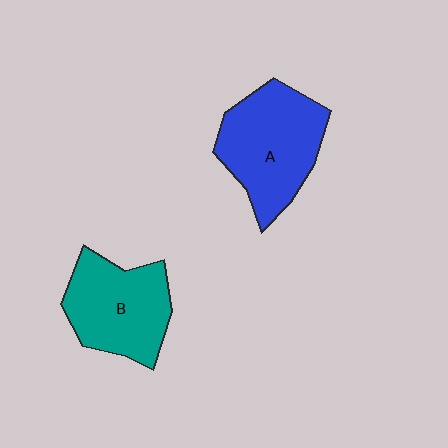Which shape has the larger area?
Shape A (blue).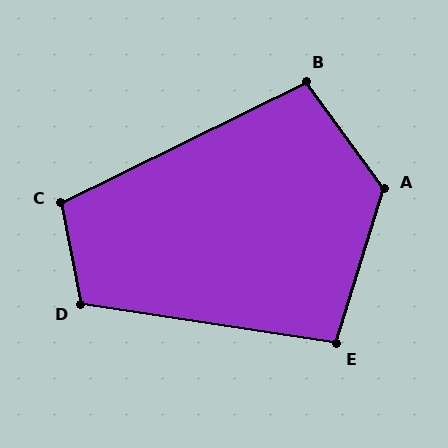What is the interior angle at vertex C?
Approximately 105 degrees (obtuse).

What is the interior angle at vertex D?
Approximately 110 degrees (obtuse).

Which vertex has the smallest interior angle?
E, at approximately 98 degrees.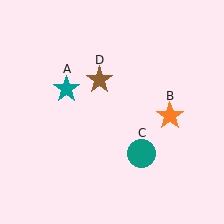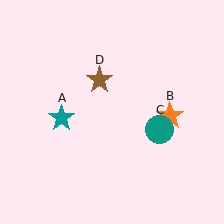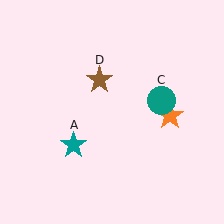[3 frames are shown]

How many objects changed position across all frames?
2 objects changed position: teal star (object A), teal circle (object C).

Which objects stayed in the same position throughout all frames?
Orange star (object B) and brown star (object D) remained stationary.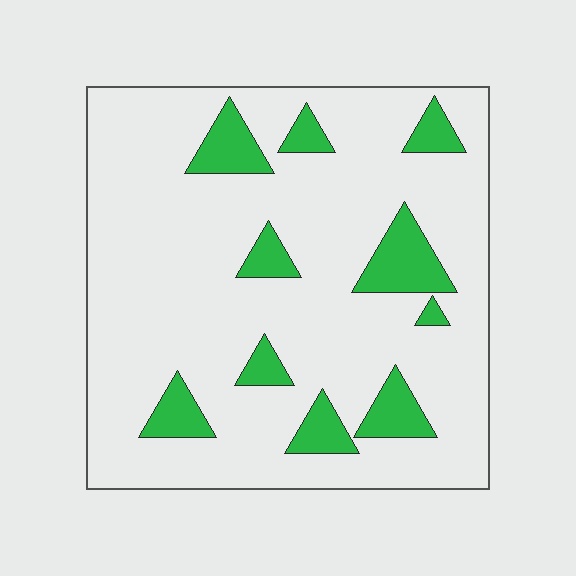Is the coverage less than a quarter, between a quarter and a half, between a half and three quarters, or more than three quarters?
Less than a quarter.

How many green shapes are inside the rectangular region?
10.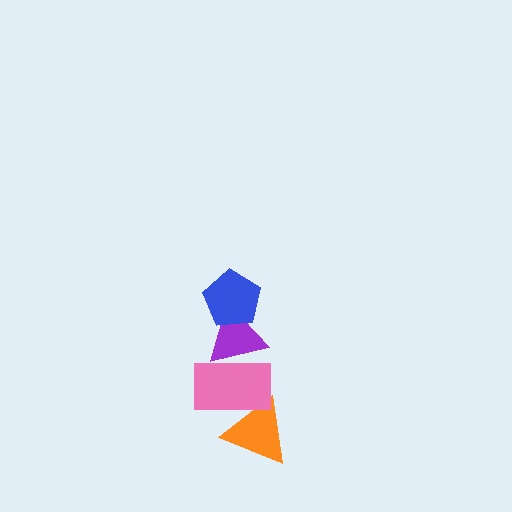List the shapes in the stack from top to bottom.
From top to bottom: the blue pentagon, the purple triangle, the pink rectangle, the orange triangle.